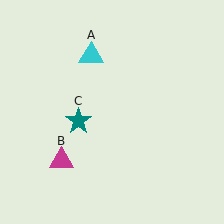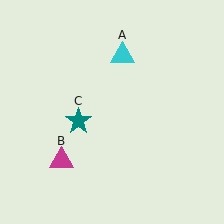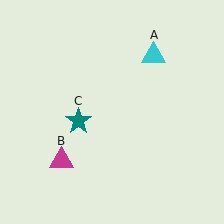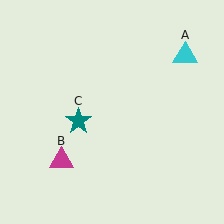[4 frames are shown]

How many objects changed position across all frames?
1 object changed position: cyan triangle (object A).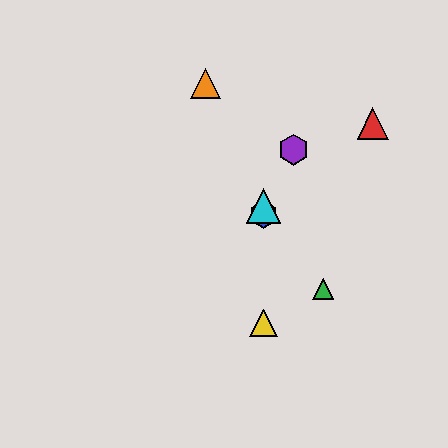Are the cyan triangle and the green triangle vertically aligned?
No, the cyan triangle is at x≈263 and the green triangle is at x≈323.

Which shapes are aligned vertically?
The blue hexagon, the yellow triangle, the cyan triangle are aligned vertically.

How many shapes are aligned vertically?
3 shapes (the blue hexagon, the yellow triangle, the cyan triangle) are aligned vertically.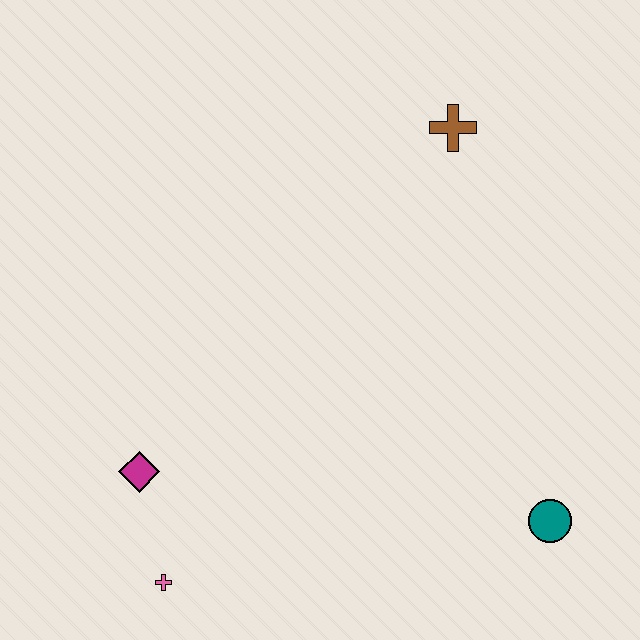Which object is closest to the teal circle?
The pink cross is closest to the teal circle.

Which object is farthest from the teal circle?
The magenta diamond is farthest from the teal circle.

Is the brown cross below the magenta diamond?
No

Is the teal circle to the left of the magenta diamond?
No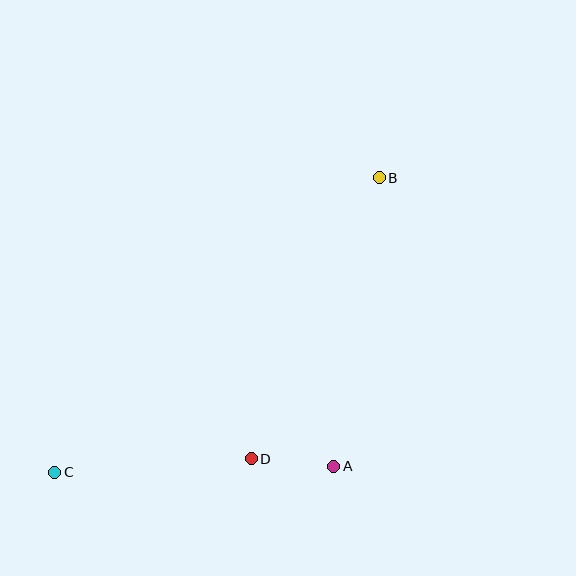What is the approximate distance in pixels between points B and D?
The distance between B and D is approximately 309 pixels.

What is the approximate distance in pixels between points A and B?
The distance between A and B is approximately 292 pixels.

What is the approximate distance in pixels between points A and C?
The distance between A and C is approximately 279 pixels.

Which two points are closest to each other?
Points A and D are closest to each other.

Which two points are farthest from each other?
Points B and C are farthest from each other.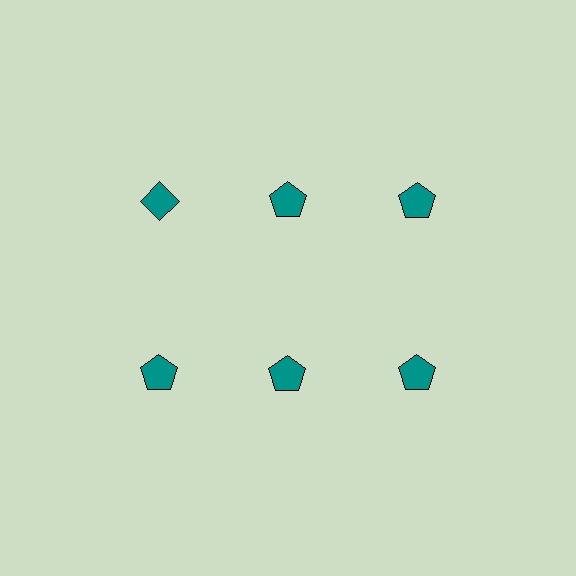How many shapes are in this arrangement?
There are 6 shapes arranged in a grid pattern.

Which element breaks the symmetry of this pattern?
The teal diamond in the top row, leftmost column breaks the symmetry. All other shapes are teal pentagons.